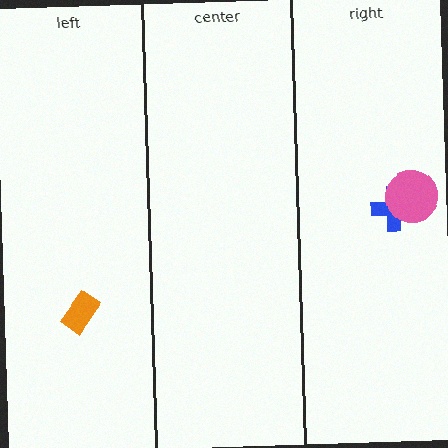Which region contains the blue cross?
The right region.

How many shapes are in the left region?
1.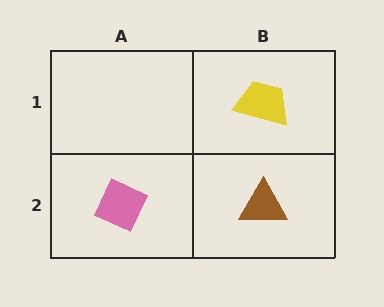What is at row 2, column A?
A pink diamond.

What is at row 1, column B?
A yellow trapezoid.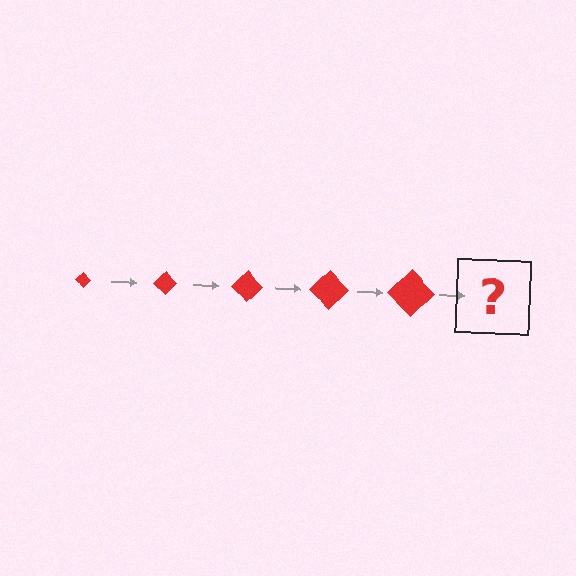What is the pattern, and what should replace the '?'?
The pattern is that the diamond gets progressively larger each step. The '?' should be a red diamond, larger than the previous one.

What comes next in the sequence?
The next element should be a red diamond, larger than the previous one.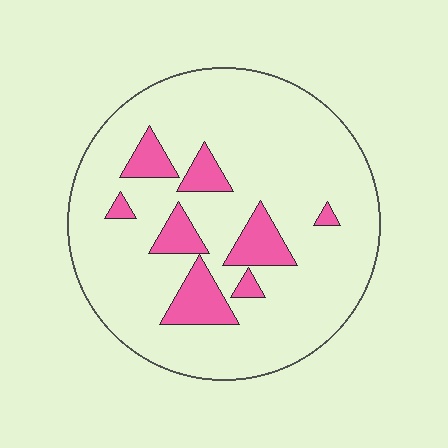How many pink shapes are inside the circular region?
8.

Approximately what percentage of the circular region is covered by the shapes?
Approximately 15%.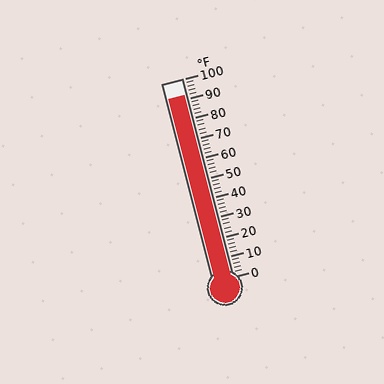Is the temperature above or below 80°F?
The temperature is above 80°F.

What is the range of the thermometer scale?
The thermometer scale ranges from 0°F to 100°F.